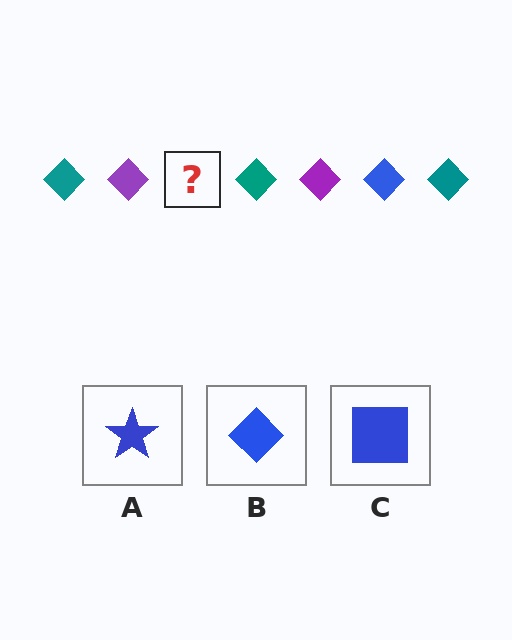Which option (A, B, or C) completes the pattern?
B.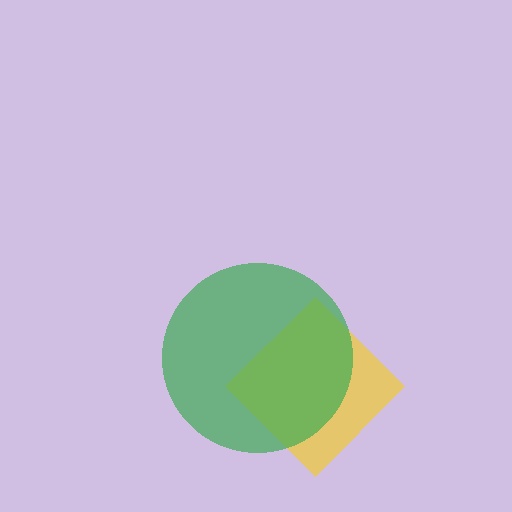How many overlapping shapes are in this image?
There are 2 overlapping shapes in the image.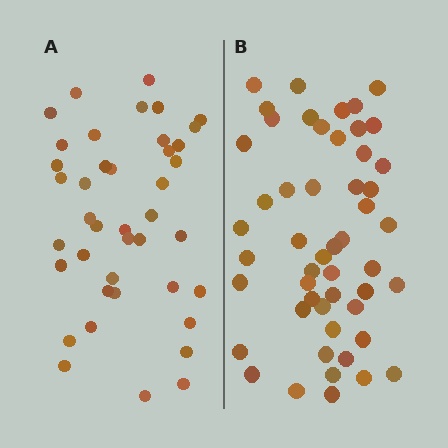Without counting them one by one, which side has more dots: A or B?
Region B (the right region) has more dots.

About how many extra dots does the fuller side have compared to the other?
Region B has roughly 10 or so more dots than region A.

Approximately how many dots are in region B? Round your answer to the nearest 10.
About 50 dots. (The exact count is 51, which rounds to 50.)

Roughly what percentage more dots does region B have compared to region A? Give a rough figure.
About 25% more.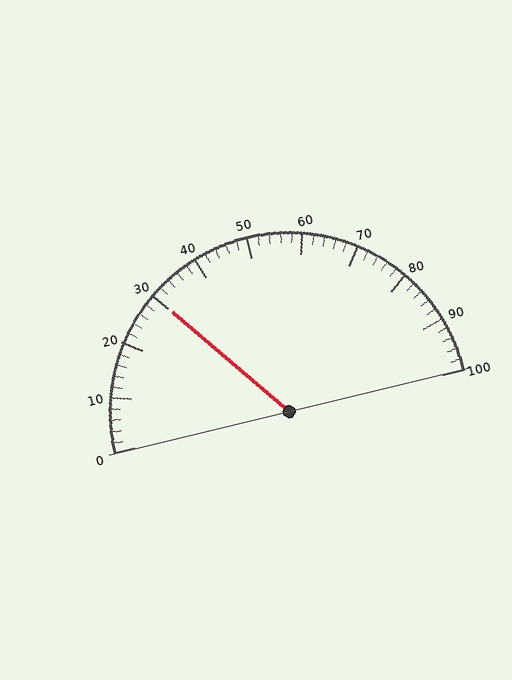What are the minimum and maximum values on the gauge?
The gauge ranges from 0 to 100.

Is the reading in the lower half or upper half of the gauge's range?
The reading is in the lower half of the range (0 to 100).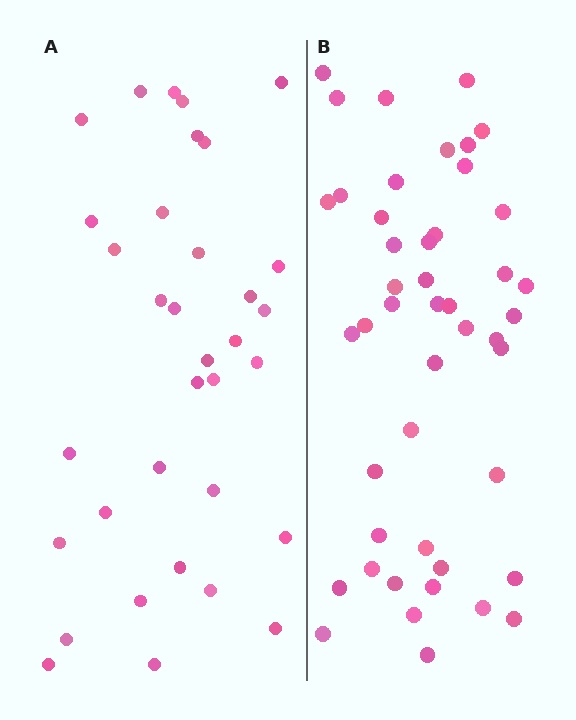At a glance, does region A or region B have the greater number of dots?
Region B (the right region) has more dots.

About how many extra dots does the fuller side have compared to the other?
Region B has roughly 12 or so more dots than region A.